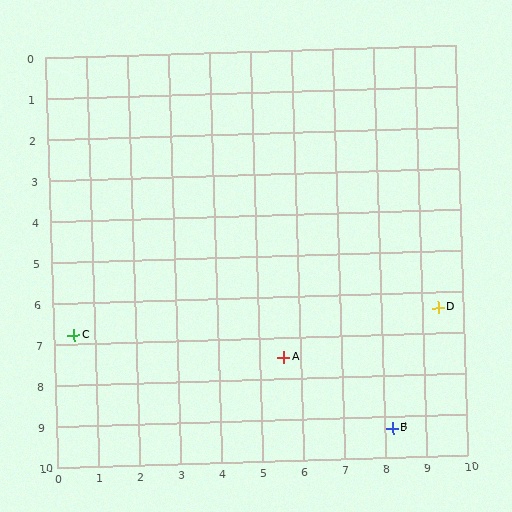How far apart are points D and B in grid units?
Points D and B are about 3.1 grid units apart.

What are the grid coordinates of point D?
Point D is at approximately (9.4, 6.4).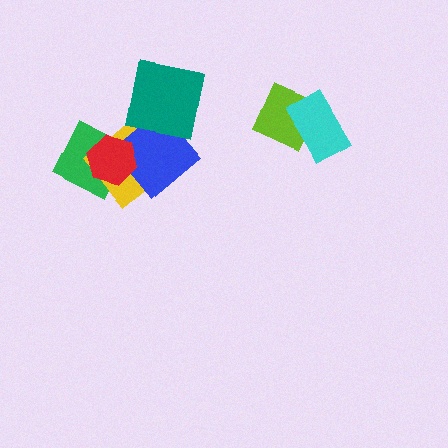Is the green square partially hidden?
Yes, it is partially covered by another shape.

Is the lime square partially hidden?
Yes, it is partially covered by another shape.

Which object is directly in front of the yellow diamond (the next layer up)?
The blue diamond is directly in front of the yellow diamond.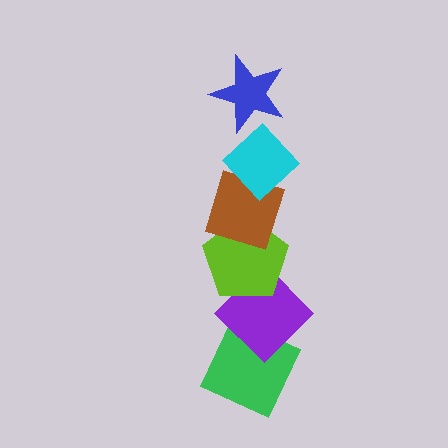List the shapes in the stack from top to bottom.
From top to bottom: the blue star, the cyan diamond, the brown diamond, the lime pentagon, the purple diamond, the green diamond.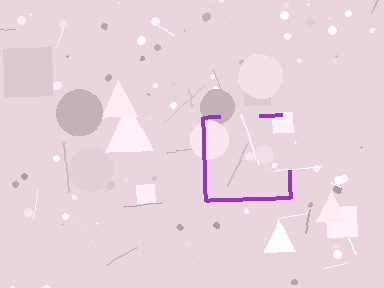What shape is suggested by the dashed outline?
The dashed outline suggests a square.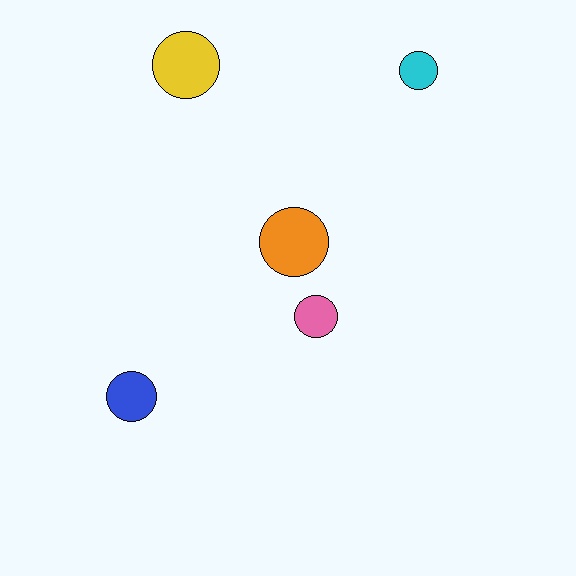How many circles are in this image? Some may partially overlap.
There are 5 circles.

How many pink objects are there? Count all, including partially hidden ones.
There is 1 pink object.